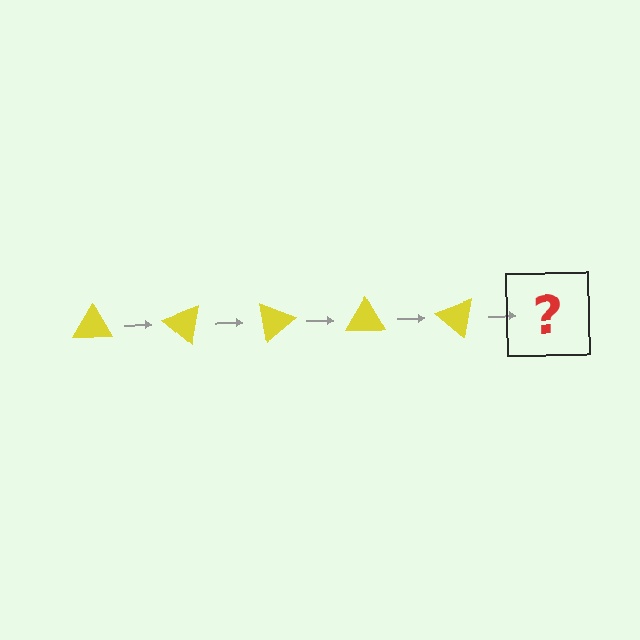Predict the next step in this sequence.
The next step is a yellow triangle rotated 200 degrees.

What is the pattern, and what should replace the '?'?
The pattern is that the triangle rotates 40 degrees each step. The '?' should be a yellow triangle rotated 200 degrees.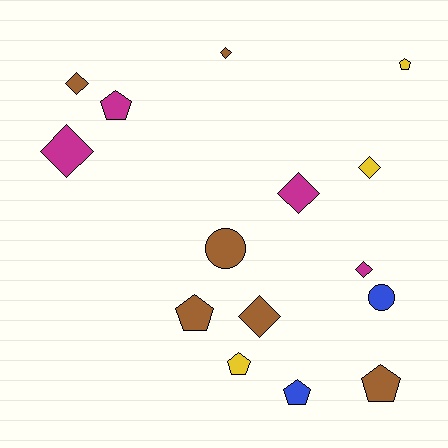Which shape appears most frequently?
Diamond, with 7 objects.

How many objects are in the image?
There are 15 objects.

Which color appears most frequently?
Brown, with 6 objects.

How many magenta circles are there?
There are no magenta circles.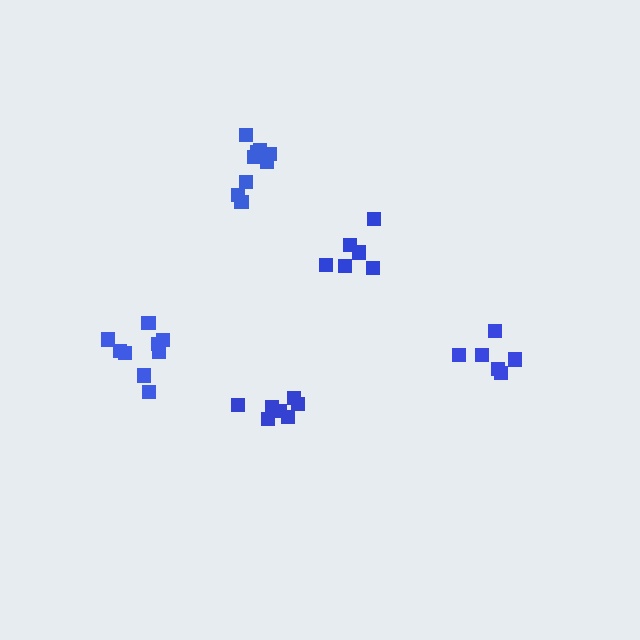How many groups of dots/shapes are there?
There are 5 groups.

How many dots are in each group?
Group 1: 6 dots, Group 2: 6 dots, Group 3: 7 dots, Group 4: 9 dots, Group 5: 9 dots (37 total).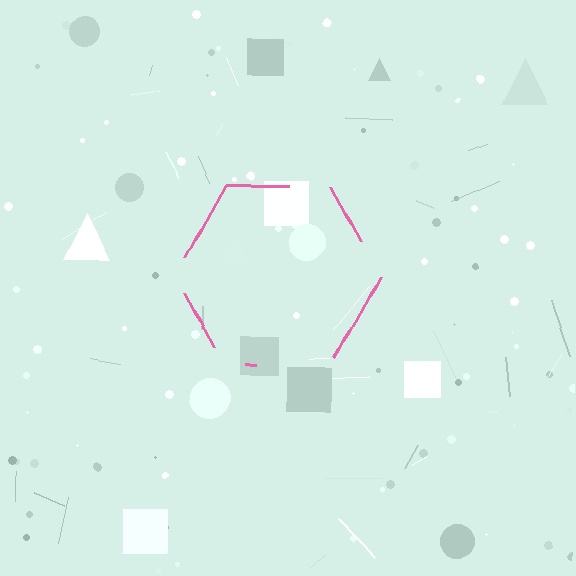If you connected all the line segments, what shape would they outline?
They would outline a hexagon.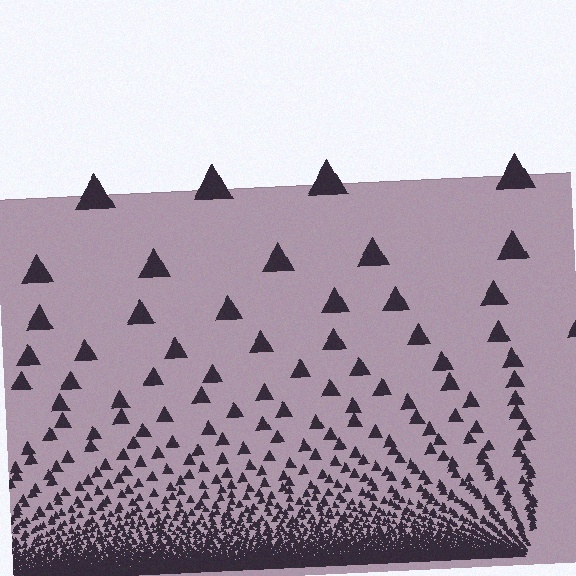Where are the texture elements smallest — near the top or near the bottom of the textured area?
Near the bottom.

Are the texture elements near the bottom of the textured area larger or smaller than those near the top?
Smaller. The gradient is inverted — elements near the bottom are smaller and denser.